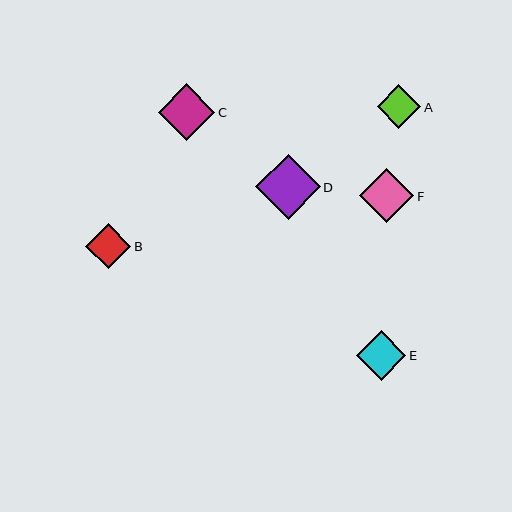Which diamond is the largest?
Diamond D is the largest with a size of approximately 64 pixels.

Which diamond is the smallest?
Diamond A is the smallest with a size of approximately 44 pixels.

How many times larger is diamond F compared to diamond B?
Diamond F is approximately 1.2 times the size of diamond B.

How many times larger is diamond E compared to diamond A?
Diamond E is approximately 1.1 times the size of diamond A.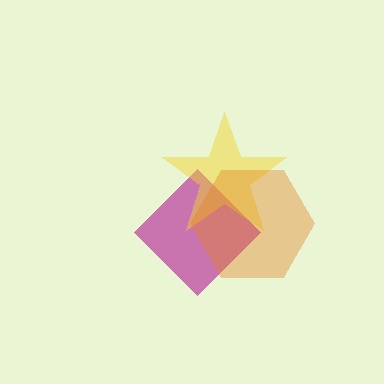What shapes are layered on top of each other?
The layered shapes are: a magenta diamond, a yellow star, an orange hexagon.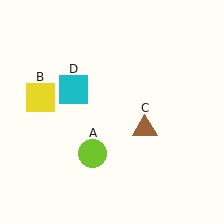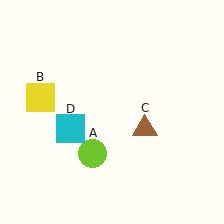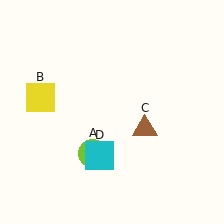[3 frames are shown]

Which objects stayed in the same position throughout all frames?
Lime circle (object A) and yellow square (object B) and brown triangle (object C) remained stationary.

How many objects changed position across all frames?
1 object changed position: cyan square (object D).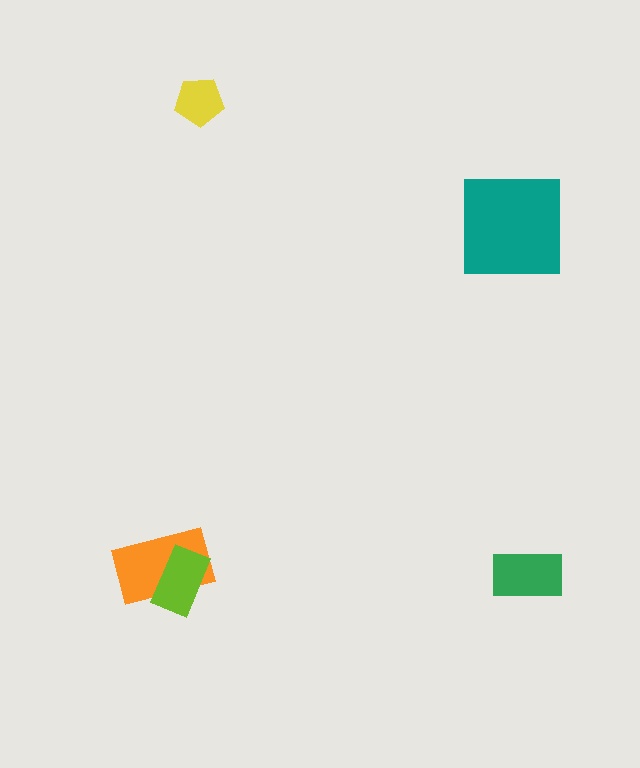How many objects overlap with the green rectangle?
0 objects overlap with the green rectangle.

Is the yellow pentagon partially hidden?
No, no other shape covers it.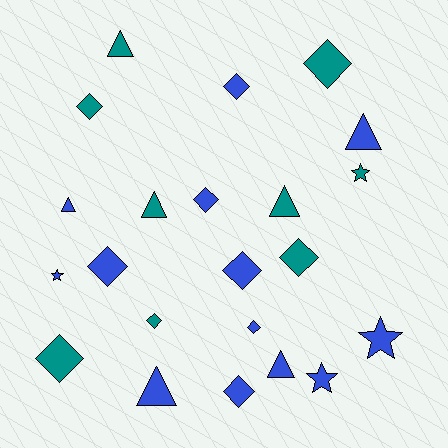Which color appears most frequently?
Blue, with 13 objects.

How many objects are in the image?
There are 22 objects.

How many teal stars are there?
There is 1 teal star.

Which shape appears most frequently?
Diamond, with 11 objects.